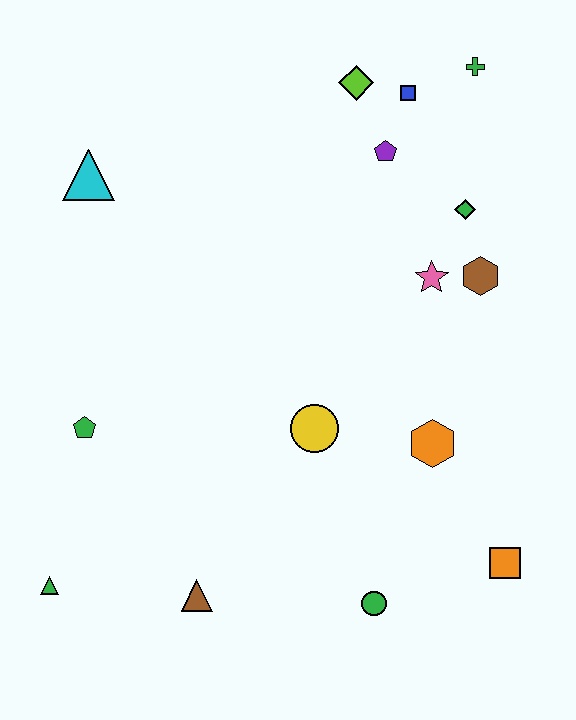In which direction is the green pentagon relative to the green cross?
The green pentagon is to the left of the green cross.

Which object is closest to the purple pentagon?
The blue square is closest to the purple pentagon.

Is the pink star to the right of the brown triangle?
Yes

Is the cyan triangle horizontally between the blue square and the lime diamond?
No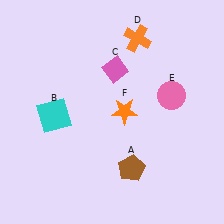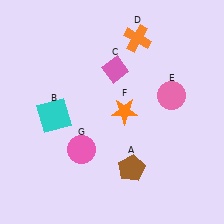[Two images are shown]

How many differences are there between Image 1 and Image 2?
There is 1 difference between the two images.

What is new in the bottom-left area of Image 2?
A pink circle (G) was added in the bottom-left area of Image 2.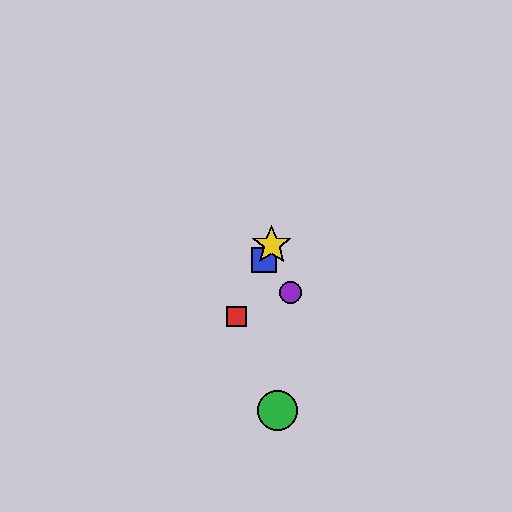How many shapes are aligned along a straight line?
3 shapes (the red square, the blue square, the yellow star) are aligned along a straight line.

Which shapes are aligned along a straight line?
The red square, the blue square, the yellow star are aligned along a straight line.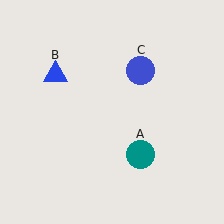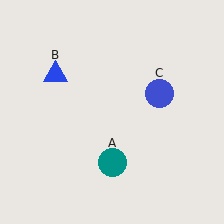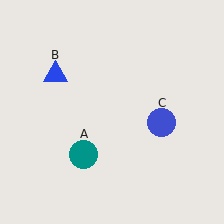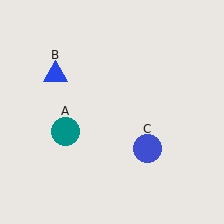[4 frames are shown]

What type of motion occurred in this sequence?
The teal circle (object A), blue circle (object C) rotated clockwise around the center of the scene.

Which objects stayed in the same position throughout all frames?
Blue triangle (object B) remained stationary.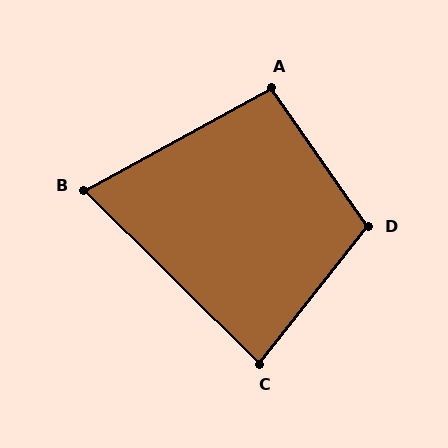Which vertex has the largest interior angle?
D, at approximately 107 degrees.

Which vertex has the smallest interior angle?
B, at approximately 73 degrees.